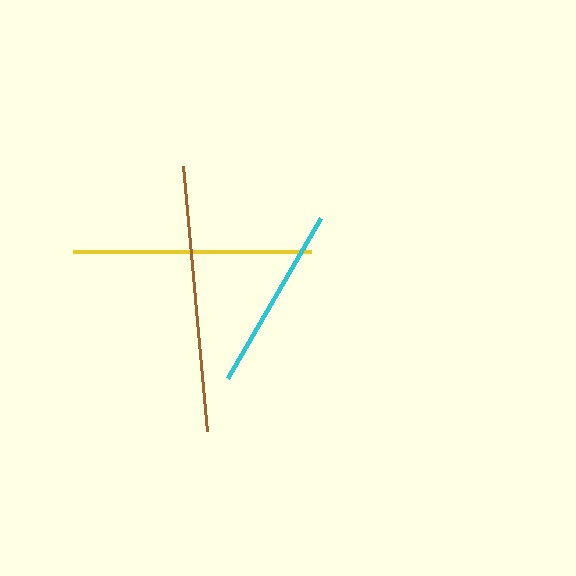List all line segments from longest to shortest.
From longest to shortest: brown, yellow, cyan.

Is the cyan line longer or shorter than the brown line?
The brown line is longer than the cyan line.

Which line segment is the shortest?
The cyan line is the shortest at approximately 185 pixels.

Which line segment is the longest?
The brown line is the longest at approximately 266 pixels.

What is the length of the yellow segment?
The yellow segment is approximately 238 pixels long.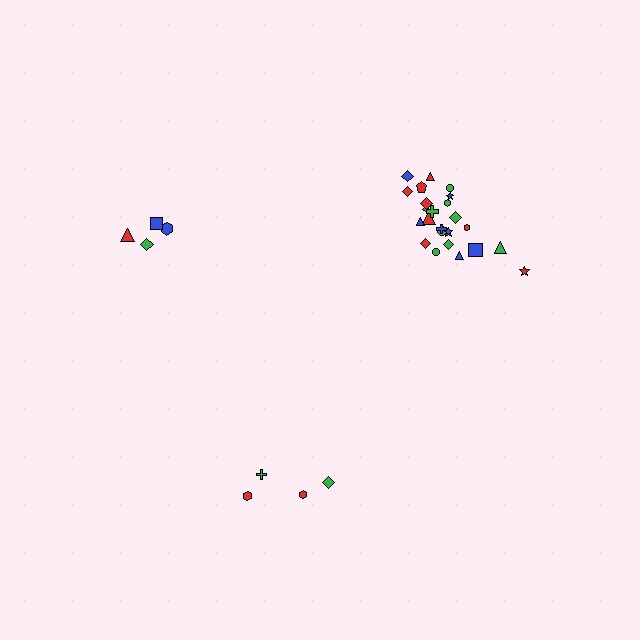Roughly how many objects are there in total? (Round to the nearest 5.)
Roughly 35 objects in total.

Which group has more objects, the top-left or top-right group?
The top-right group.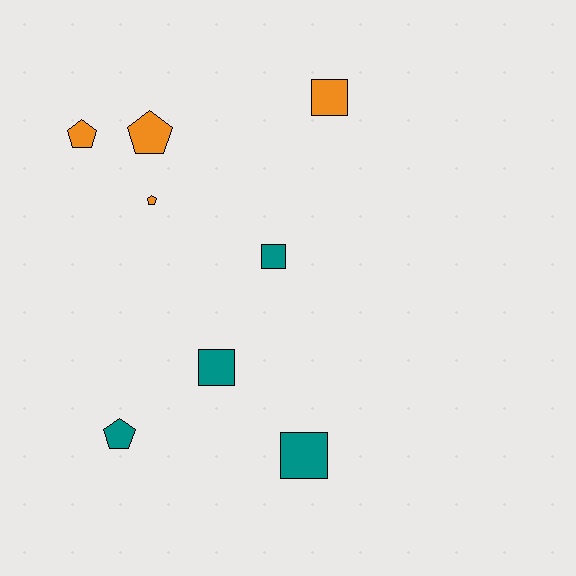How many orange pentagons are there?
There are 3 orange pentagons.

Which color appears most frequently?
Teal, with 4 objects.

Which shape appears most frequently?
Pentagon, with 4 objects.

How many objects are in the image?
There are 8 objects.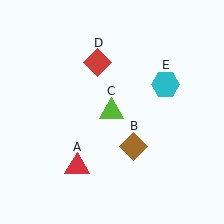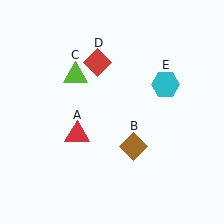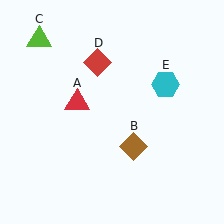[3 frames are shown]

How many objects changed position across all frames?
2 objects changed position: red triangle (object A), lime triangle (object C).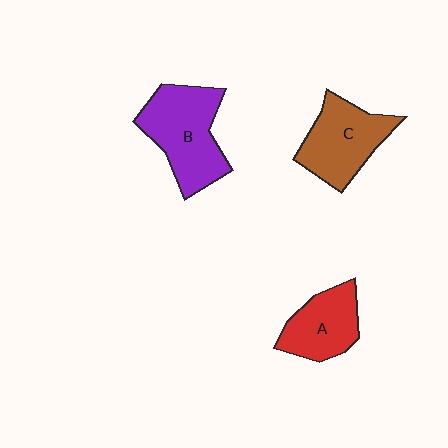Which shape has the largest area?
Shape B (purple).